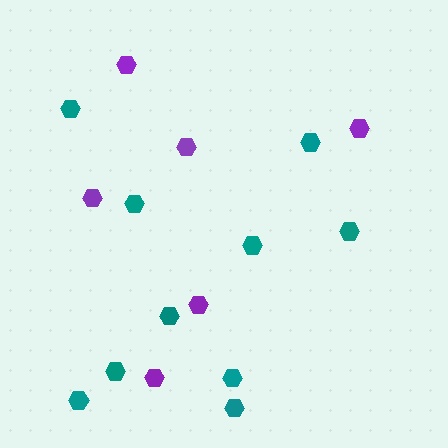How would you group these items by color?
There are 2 groups: one group of purple hexagons (6) and one group of teal hexagons (10).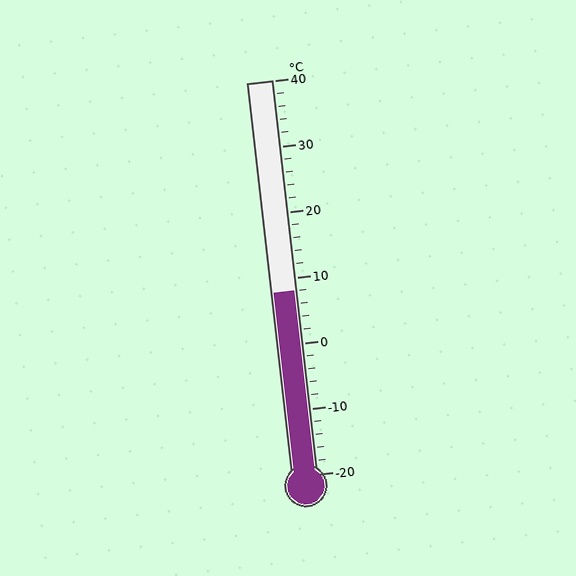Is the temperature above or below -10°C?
The temperature is above -10°C.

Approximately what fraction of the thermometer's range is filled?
The thermometer is filled to approximately 45% of its range.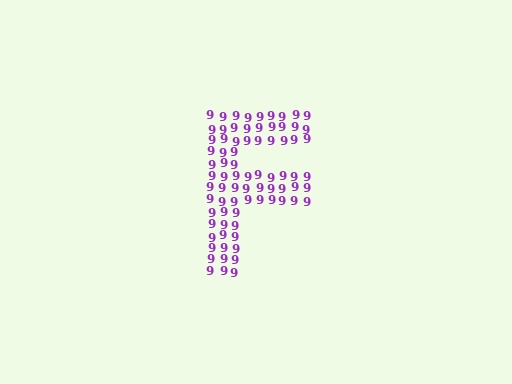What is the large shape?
The large shape is the letter F.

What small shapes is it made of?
It is made of small digit 9's.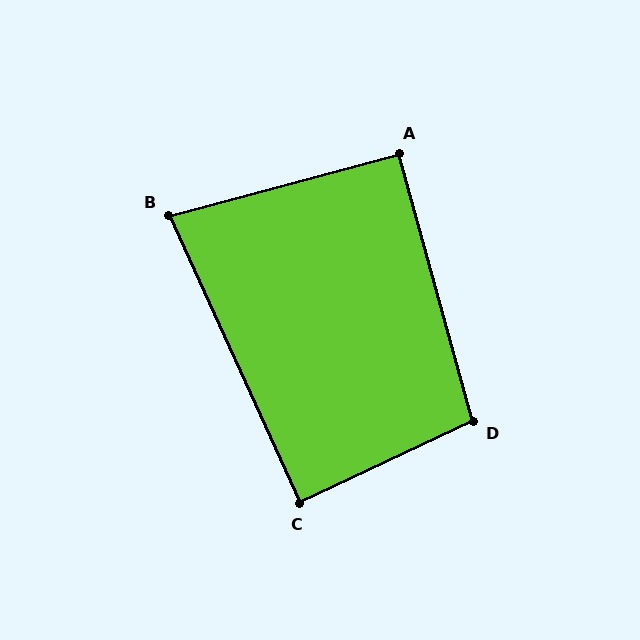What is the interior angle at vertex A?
Approximately 90 degrees (approximately right).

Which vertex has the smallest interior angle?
B, at approximately 80 degrees.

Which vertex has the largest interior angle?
D, at approximately 100 degrees.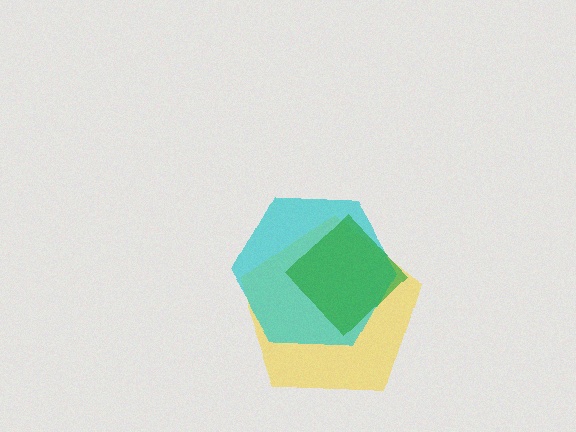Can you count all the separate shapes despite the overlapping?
Yes, there are 3 separate shapes.